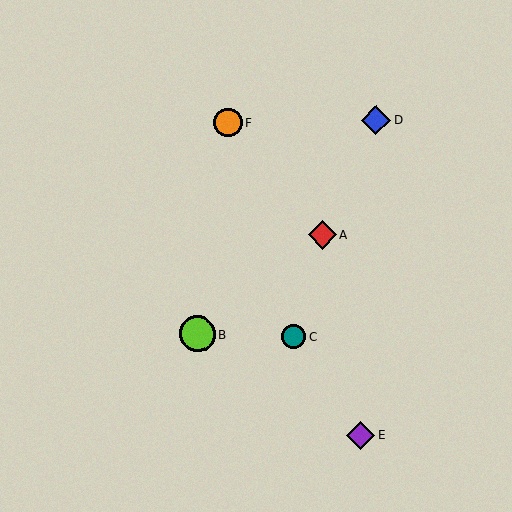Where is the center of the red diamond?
The center of the red diamond is at (322, 235).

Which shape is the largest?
The lime circle (labeled B) is the largest.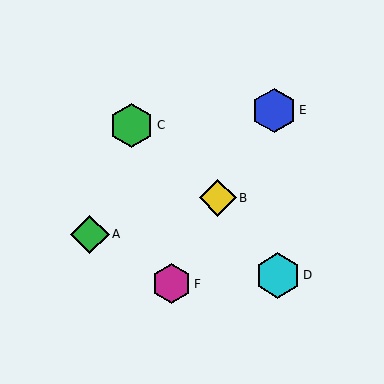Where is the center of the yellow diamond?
The center of the yellow diamond is at (218, 198).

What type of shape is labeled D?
Shape D is a cyan hexagon.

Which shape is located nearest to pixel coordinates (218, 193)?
The yellow diamond (labeled B) at (218, 198) is nearest to that location.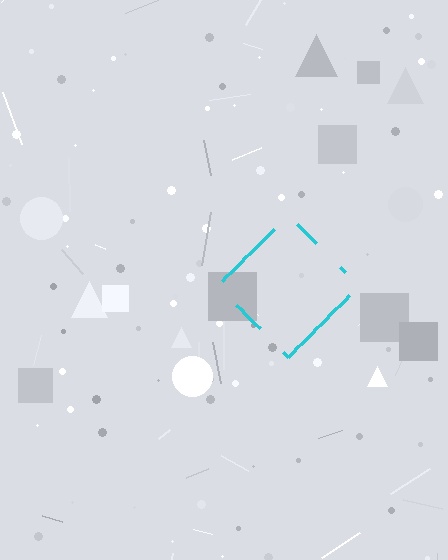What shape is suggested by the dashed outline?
The dashed outline suggests a diamond.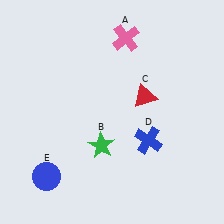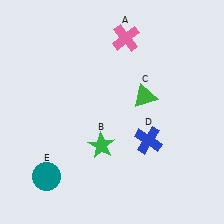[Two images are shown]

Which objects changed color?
C changed from red to green. E changed from blue to teal.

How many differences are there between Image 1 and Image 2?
There are 2 differences between the two images.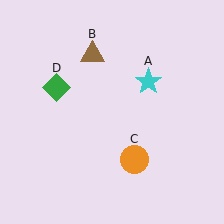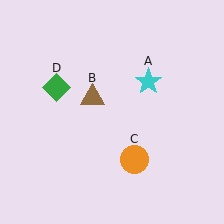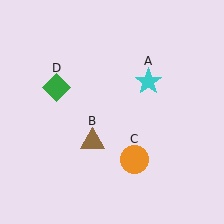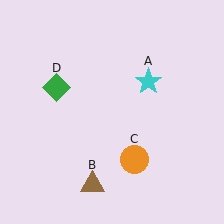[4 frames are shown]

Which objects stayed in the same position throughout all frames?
Cyan star (object A) and orange circle (object C) and green diamond (object D) remained stationary.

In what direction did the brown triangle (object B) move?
The brown triangle (object B) moved down.